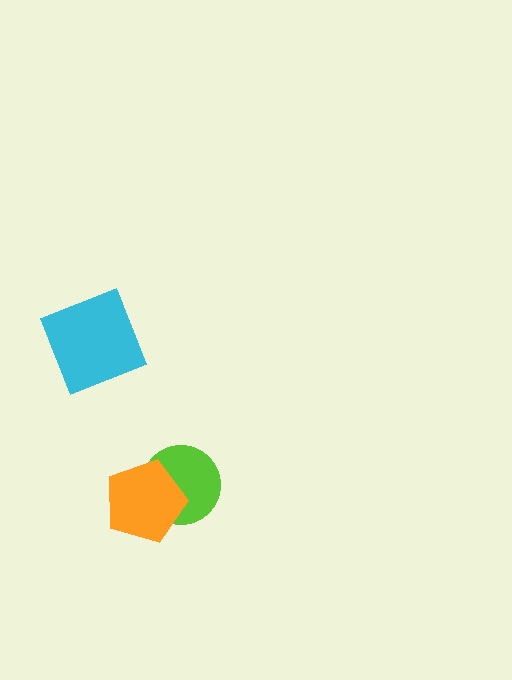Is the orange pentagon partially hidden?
No, no other shape covers it.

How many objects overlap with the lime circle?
1 object overlaps with the lime circle.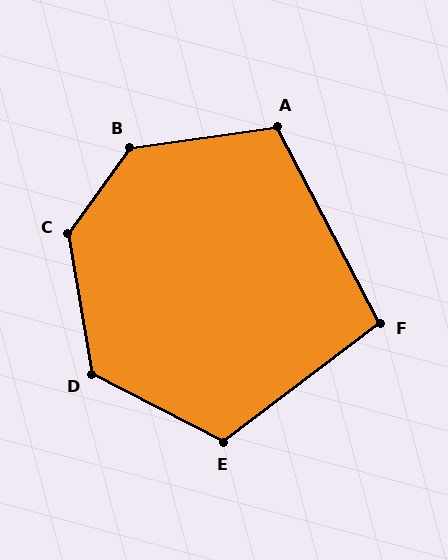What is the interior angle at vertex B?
Approximately 134 degrees (obtuse).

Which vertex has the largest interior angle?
C, at approximately 135 degrees.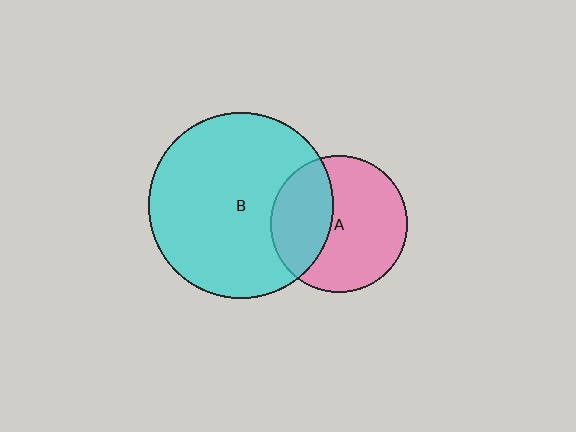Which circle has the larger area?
Circle B (cyan).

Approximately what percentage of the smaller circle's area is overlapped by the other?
Approximately 35%.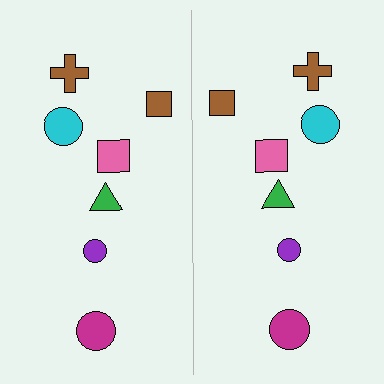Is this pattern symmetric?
Yes, this pattern has bilateral (reflection) symmetry.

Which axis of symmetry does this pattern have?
The pattern has a vertical axis of symmetry running through the center of the image.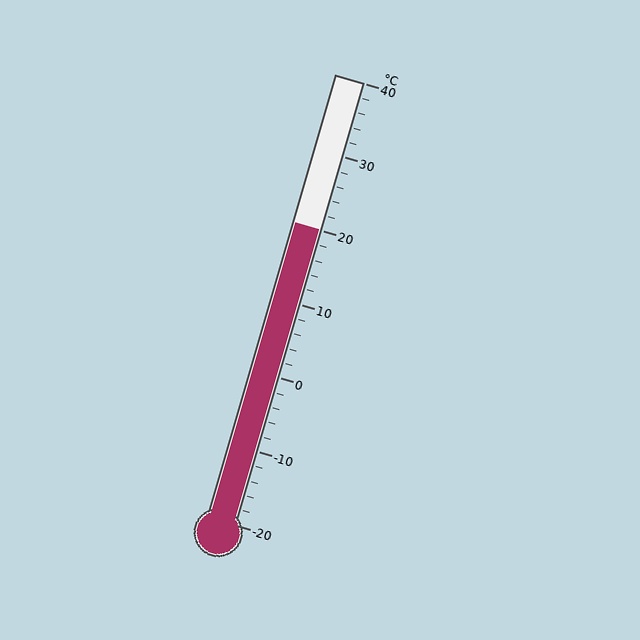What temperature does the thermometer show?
The thermometer shows approximately 20°C.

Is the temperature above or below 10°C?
The temperature is above 10°C.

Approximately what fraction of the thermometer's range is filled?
The thermometer is filled to approximately 65% of its range.